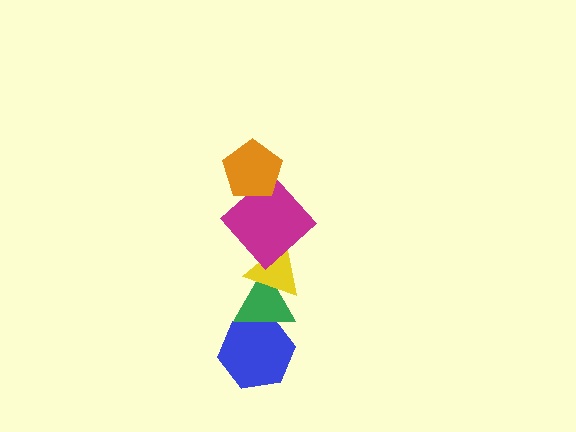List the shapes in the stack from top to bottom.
From top to bottom: the orange pentagon, the magenta diamond, the yellow triangle, the green triangle, the blue hexagon.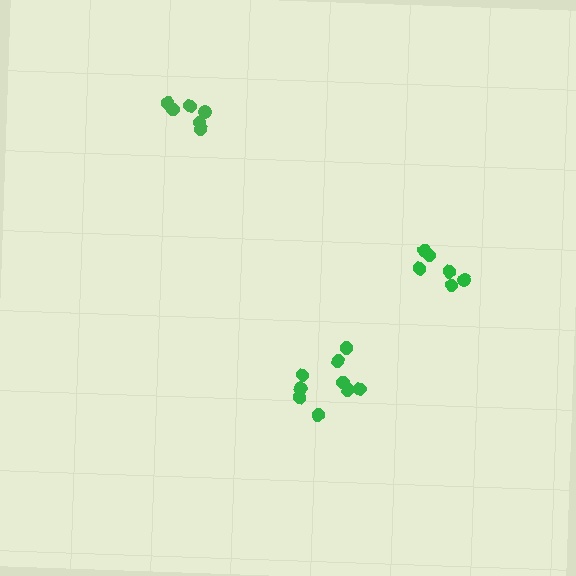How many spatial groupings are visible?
There are 3 spatial groupings.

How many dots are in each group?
Group 1: 9 dots, Group 2: 6 dots, Group 3: 6 dots (21 total).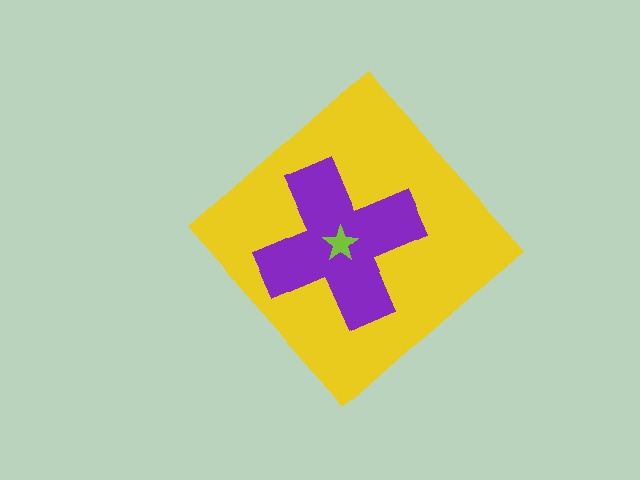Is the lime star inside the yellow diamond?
Yes.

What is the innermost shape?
The lime star.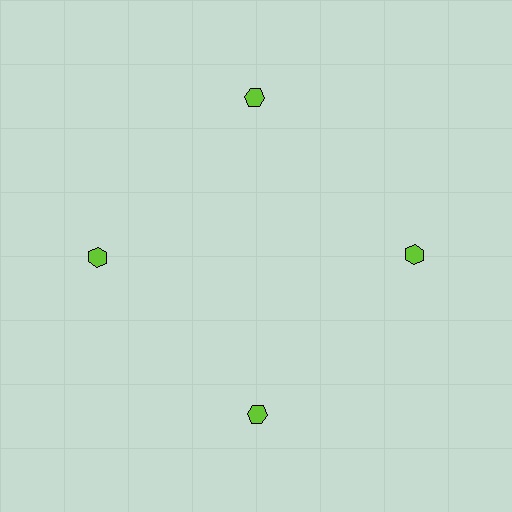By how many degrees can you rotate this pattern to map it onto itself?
The pattern maps onto itself every 90 degrees of rotation.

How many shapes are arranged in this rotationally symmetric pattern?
There are 4 shapes, arranged in 4 groups of 1.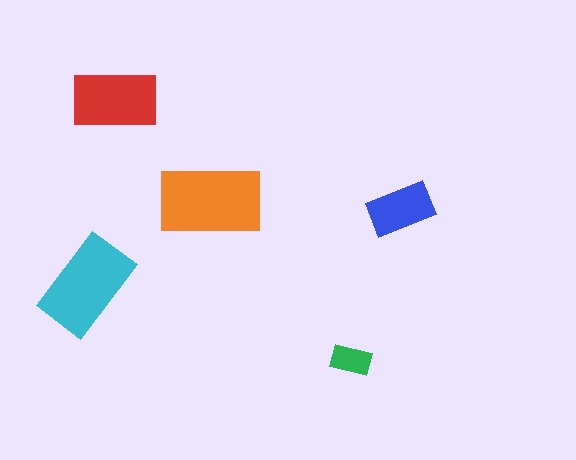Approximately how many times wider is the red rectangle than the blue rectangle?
About 1.5 times wider.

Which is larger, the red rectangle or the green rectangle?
The red one.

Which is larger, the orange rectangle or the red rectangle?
The orange one.